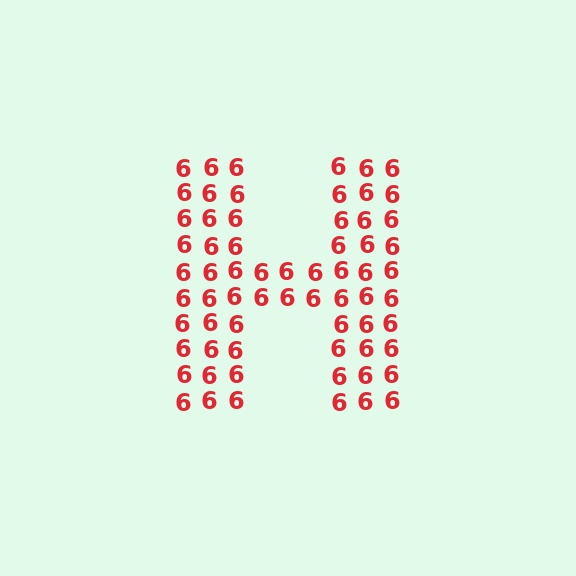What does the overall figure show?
The overall figure shows the letter H.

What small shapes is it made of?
It is made of small digit 6's.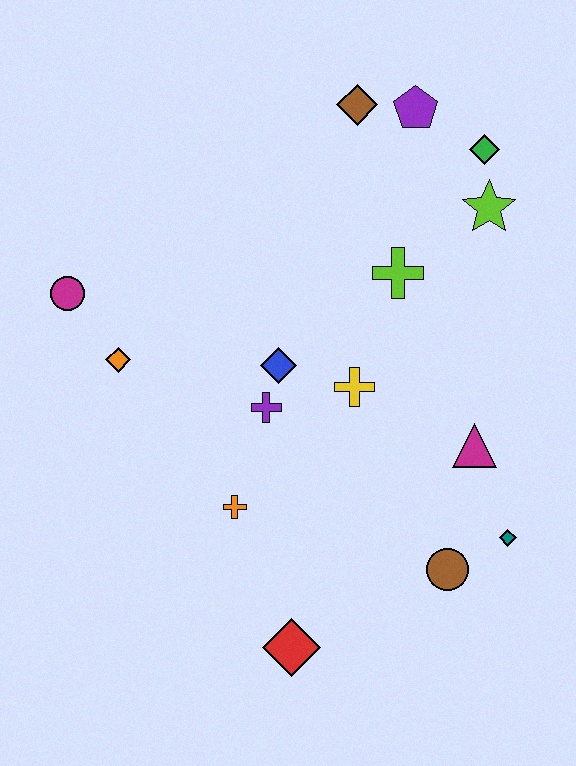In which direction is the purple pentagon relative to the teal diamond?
The purple pentagon is above the teal diamond.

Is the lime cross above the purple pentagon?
No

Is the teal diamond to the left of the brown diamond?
No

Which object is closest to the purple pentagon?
The brown diamond is closest to the purple pentagon.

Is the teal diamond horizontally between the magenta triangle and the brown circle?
No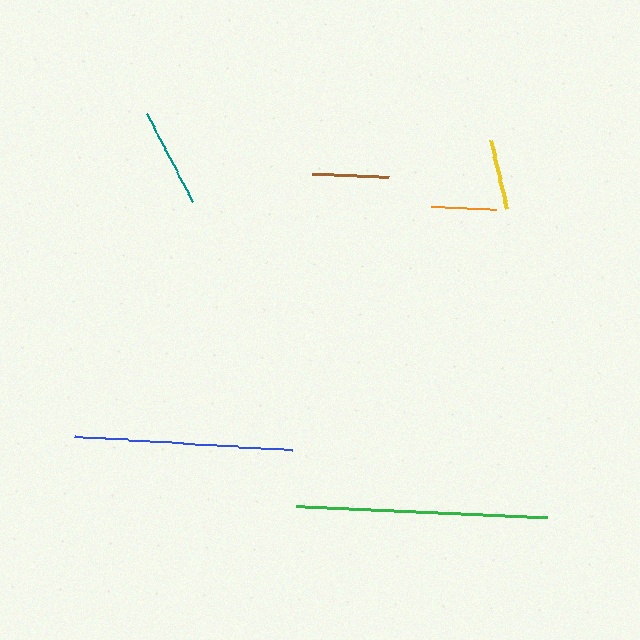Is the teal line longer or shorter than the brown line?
The teal line is longer than the brown line.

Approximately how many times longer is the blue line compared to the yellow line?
The blue line is approximately 3.1 times the length of the yellow line.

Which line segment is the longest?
The green line is the longest at approximately 252 pixels.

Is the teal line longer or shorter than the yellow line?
The teal line is longer than the yellow line.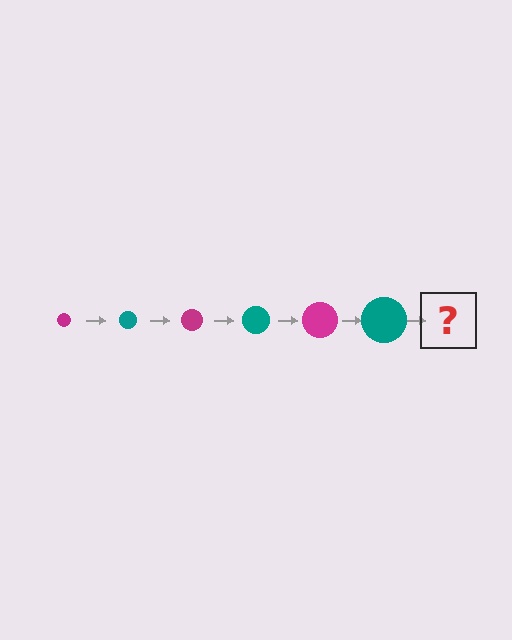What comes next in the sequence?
The next element should be a magenta circle, larger than the previous one.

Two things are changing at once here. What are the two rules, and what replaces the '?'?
The two rules are that the circle grows larger each step and the color cycles through magenta and teal. The '?' should be a magenta circle, larger than the previous one.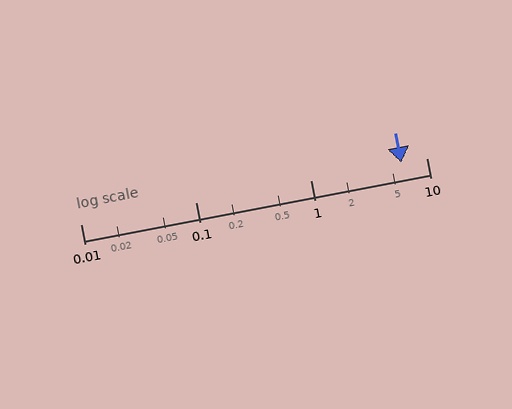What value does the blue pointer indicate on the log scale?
The pointer indicates approximately 6.1.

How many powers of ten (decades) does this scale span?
The scale spans 3 decades, from 0.01 to 10.